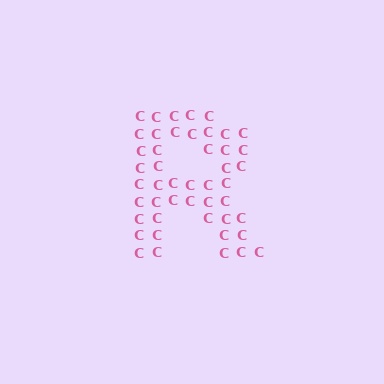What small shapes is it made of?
It is made of small letter C's.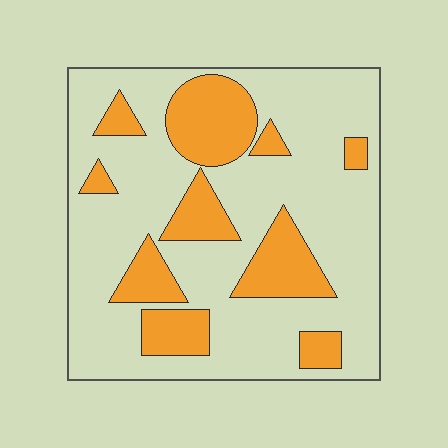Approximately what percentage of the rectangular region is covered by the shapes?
Approximately 25%.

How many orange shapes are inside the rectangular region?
10.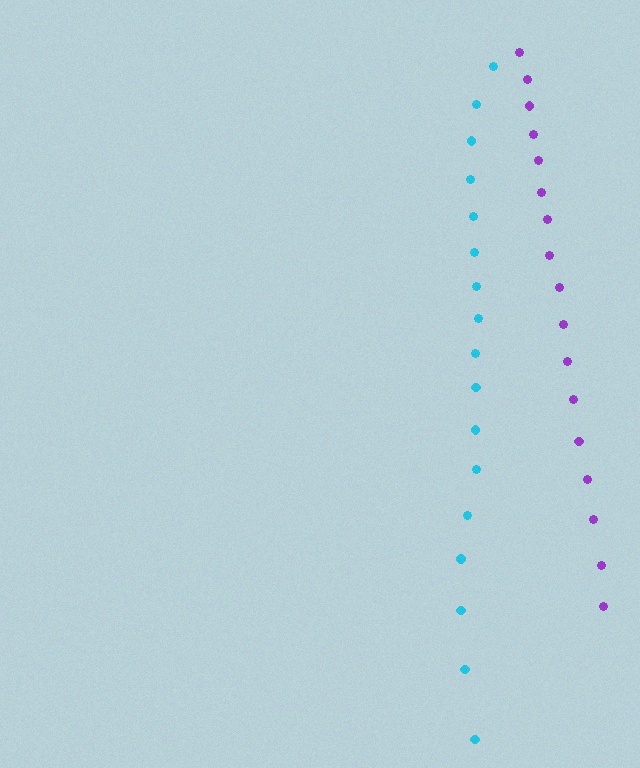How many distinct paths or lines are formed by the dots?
There are 2 distinct paths.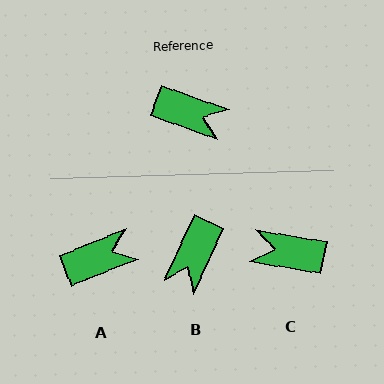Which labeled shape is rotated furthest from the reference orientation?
C, about 171 degrees away.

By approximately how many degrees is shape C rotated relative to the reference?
Approximately 171 degrees clockwise.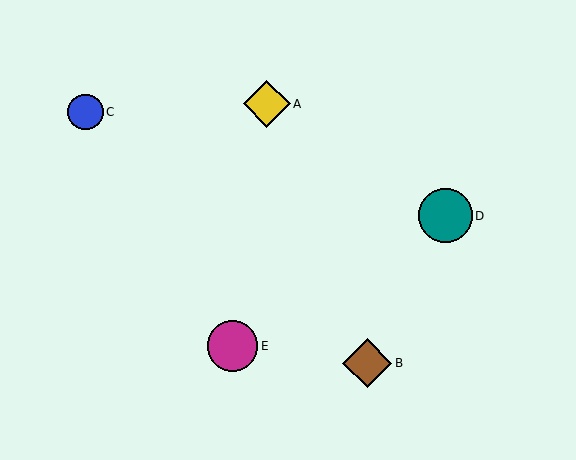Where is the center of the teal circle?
The center of the teal circle is at (445, 216).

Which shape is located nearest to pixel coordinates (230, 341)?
The magenta circle (labeled E) at (232, 346) is nearest to that location.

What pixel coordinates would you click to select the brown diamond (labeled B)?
Click at (367, 363) to select the brown diamond B.